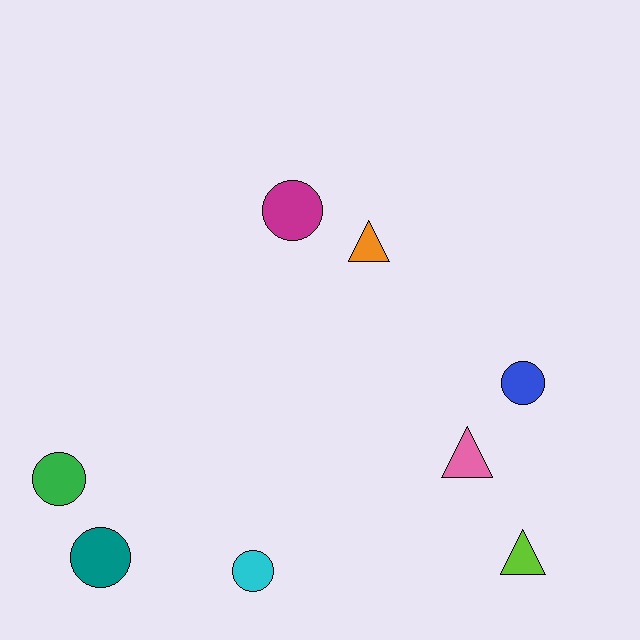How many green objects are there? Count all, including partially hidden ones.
There is 1 green object.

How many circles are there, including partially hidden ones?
There are 5 circles.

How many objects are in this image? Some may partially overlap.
There are 8 objects.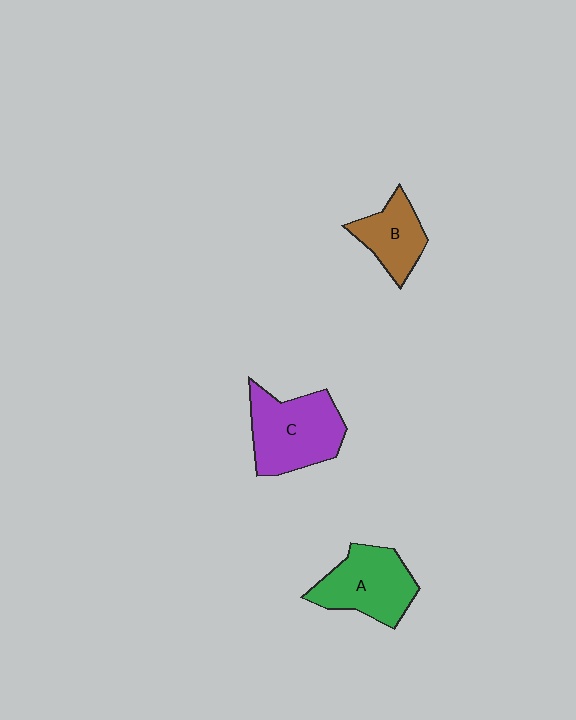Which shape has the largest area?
Shape C (purple).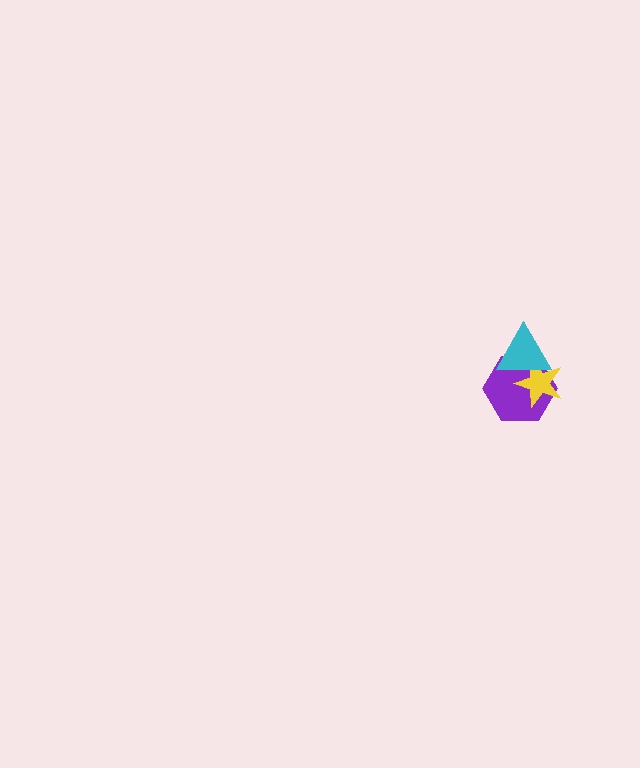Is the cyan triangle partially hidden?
No, no other shape covers it.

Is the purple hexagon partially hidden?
Yes, it is partially covered by another shape.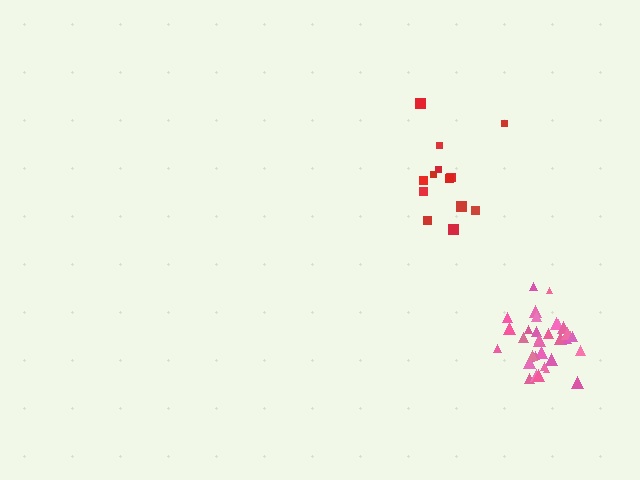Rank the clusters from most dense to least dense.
pink, red.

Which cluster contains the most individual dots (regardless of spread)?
Pink (35).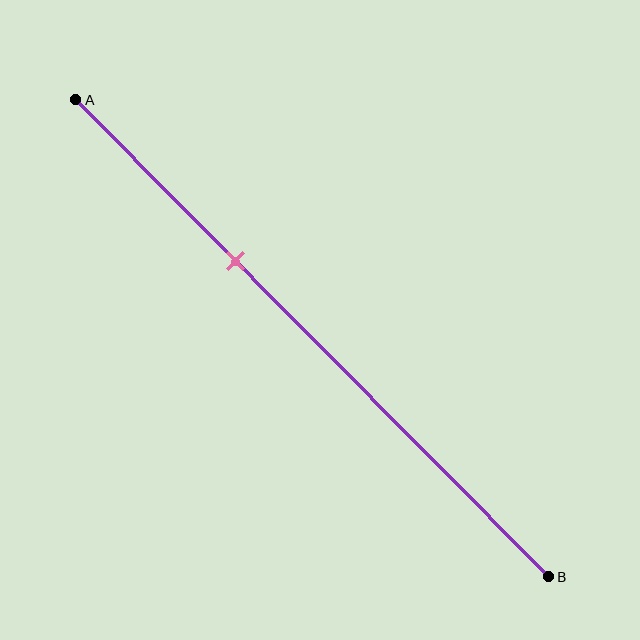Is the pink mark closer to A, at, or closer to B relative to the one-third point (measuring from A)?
The pink mark is approximately at the one-third point of segment AB.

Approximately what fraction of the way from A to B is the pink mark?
The pink mark is approximately 35% of the way from A to B.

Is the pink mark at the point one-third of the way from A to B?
Yes, the mark is approximately at the one-third point.